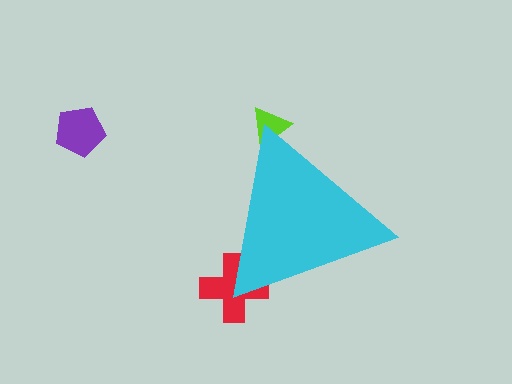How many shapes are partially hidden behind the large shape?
2 shapes are partially hidden.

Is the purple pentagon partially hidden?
No, the purple pentagon is fully visible.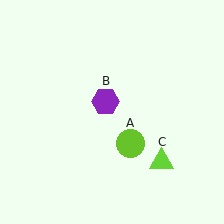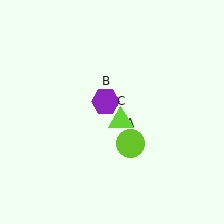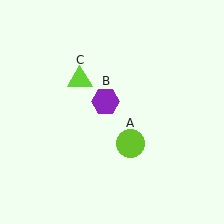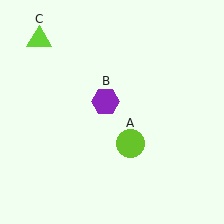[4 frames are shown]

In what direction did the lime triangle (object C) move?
The lime triangle (object C) moved up and to the left.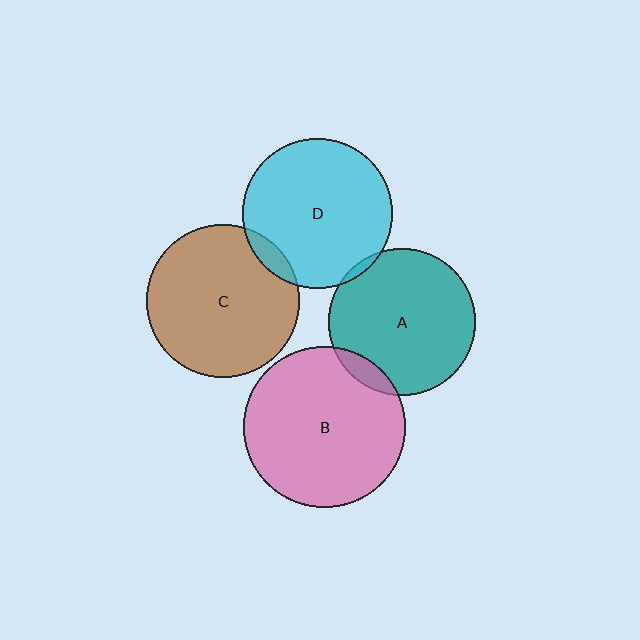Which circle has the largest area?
Circle B (pink).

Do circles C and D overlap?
Yes.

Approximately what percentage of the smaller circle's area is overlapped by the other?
Approximately 5%.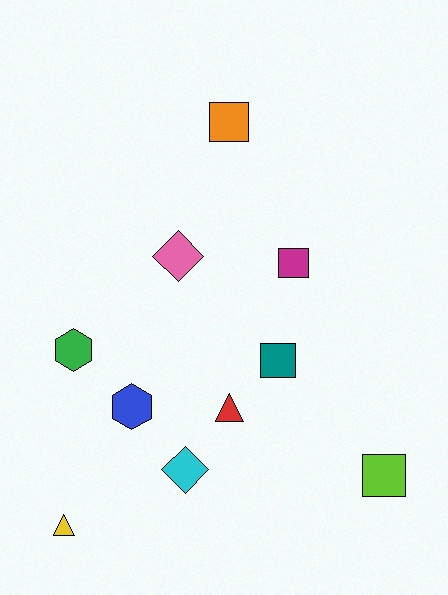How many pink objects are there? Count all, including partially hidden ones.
There is 1 pink object.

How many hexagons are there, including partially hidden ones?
There are 2 hexagons.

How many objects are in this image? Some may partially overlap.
There are 10 objects.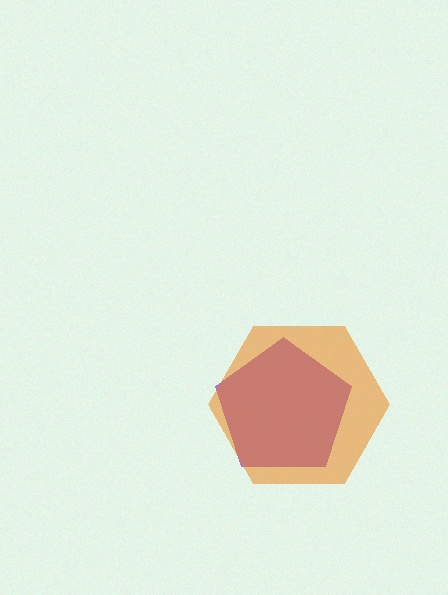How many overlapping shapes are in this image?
There are 2 overlapping shapes in the image.